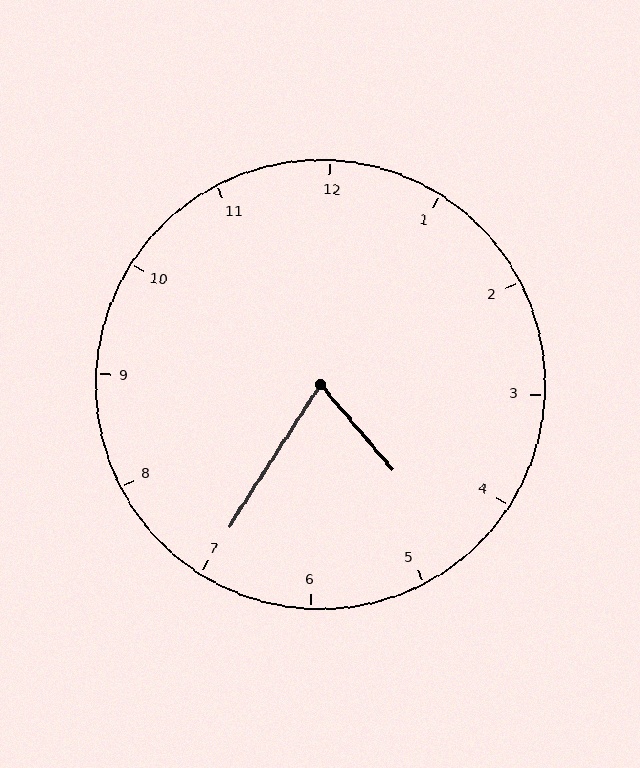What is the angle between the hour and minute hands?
Approximately 72 degrees.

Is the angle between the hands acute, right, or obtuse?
It is acute.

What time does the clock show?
4:35.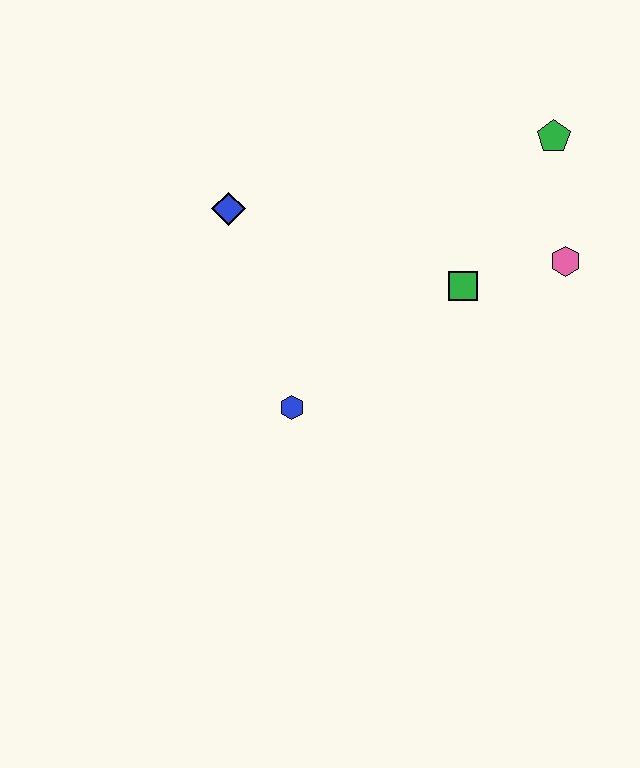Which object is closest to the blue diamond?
The blue hexagon is closest to the blue diamond.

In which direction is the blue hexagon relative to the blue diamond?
The blue hexagon is below the blue diamond.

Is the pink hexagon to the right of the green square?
Yes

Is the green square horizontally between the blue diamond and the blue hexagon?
No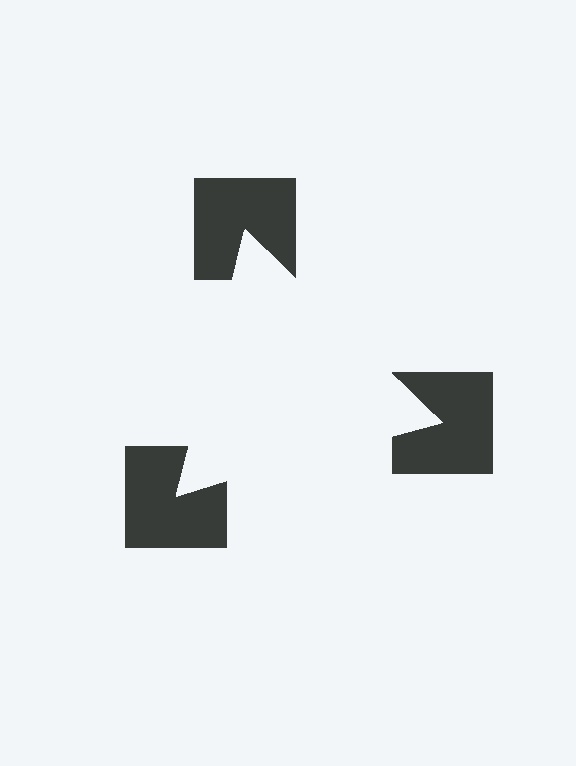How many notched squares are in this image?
There are 3 — one at each vertex of the illusory triangle.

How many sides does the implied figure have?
3 sides.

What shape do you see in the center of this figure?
An illusory triangle — its edges are inferred from the aligned wedge cuts in the notched squares, not physically drawn.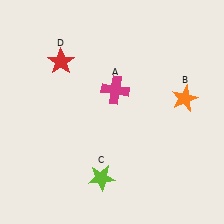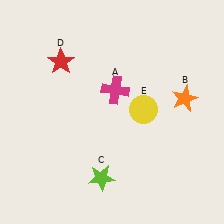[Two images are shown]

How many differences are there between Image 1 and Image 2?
There is 1 difference between the two images.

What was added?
A yellow circle (E) was added in Image 2.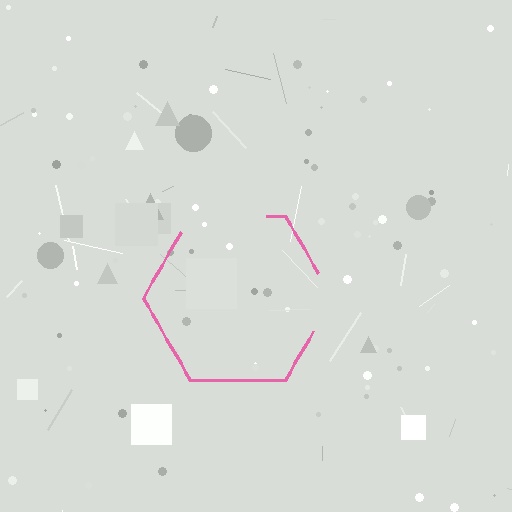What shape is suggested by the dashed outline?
The dashed outline suggests a hexagon.